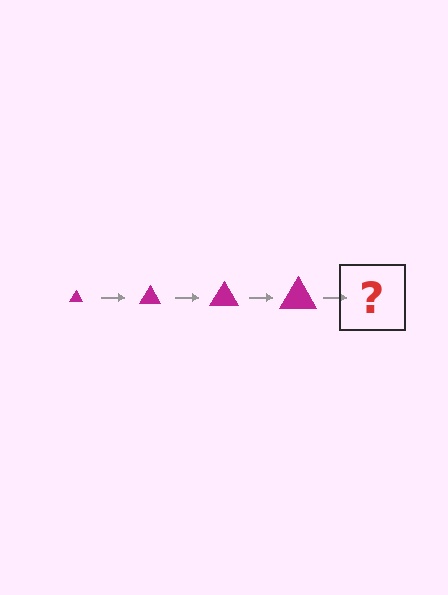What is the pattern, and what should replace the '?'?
The pattern is that the triangle gets progressively larger each step. The '?' should be a magenta triangle, larger than the previous one.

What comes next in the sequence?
The next element should be a magenta triangle, larger than the previous one.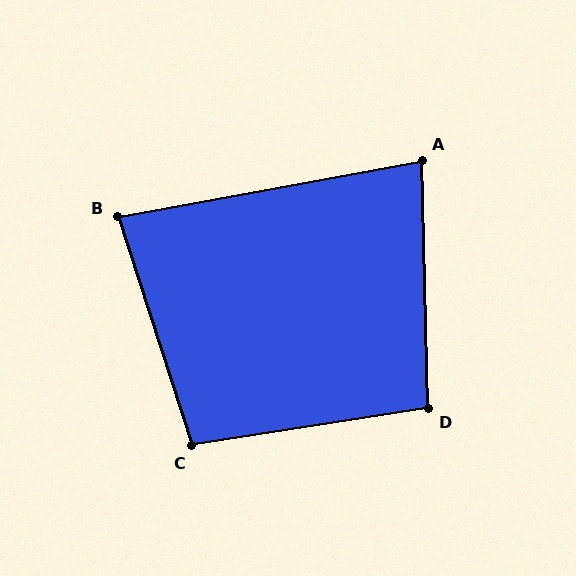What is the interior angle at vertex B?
Approximately 83 degrees (acute).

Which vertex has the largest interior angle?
C, at approximately 99 degrees.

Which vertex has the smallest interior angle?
A, at approximately 81 degrees.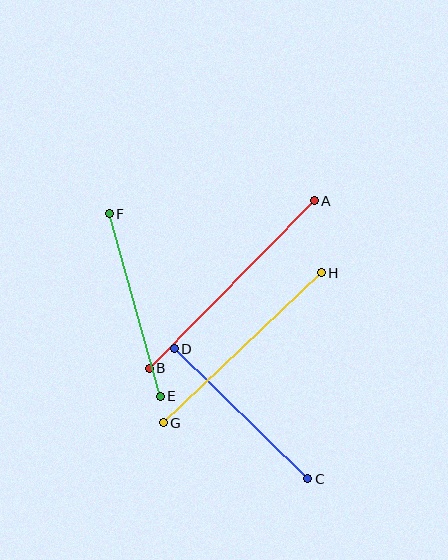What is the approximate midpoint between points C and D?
The midpoint is at approximately (241, 414) pixels.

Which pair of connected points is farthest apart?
Points A and B are farthest apart.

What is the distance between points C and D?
The distance is approximately 186 pixels.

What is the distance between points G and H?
The distance is approximately 218 pixels.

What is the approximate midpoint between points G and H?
The midpoint is at approximately (242, 348) pixels.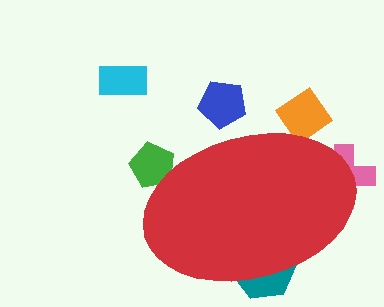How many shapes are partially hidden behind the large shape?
5 shapes are partially hidden.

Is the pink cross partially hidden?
Yes, the pink cross is partially hidden behind the red ellipse.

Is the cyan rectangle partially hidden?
No, the cyan rectangle is fully visible.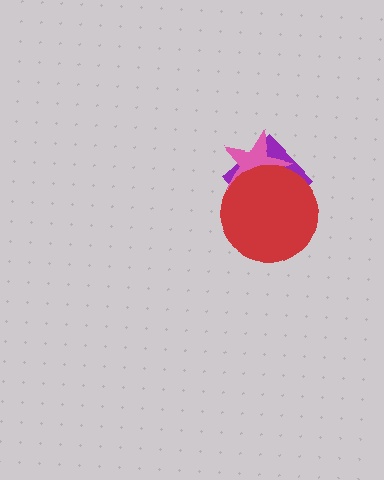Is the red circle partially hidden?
No, no other shape covers it.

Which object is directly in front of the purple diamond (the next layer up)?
The pink star is directly in front of the purple diamond.